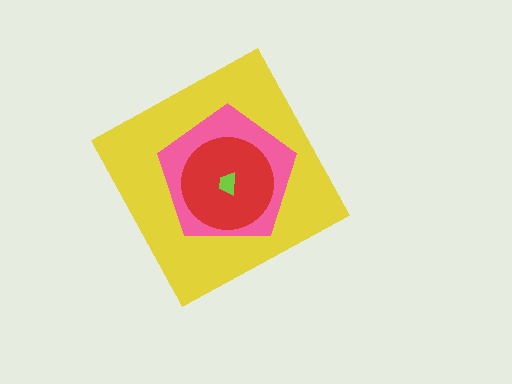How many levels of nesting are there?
4.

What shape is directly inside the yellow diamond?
The pink pentagon.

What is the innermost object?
The lime trapezoid.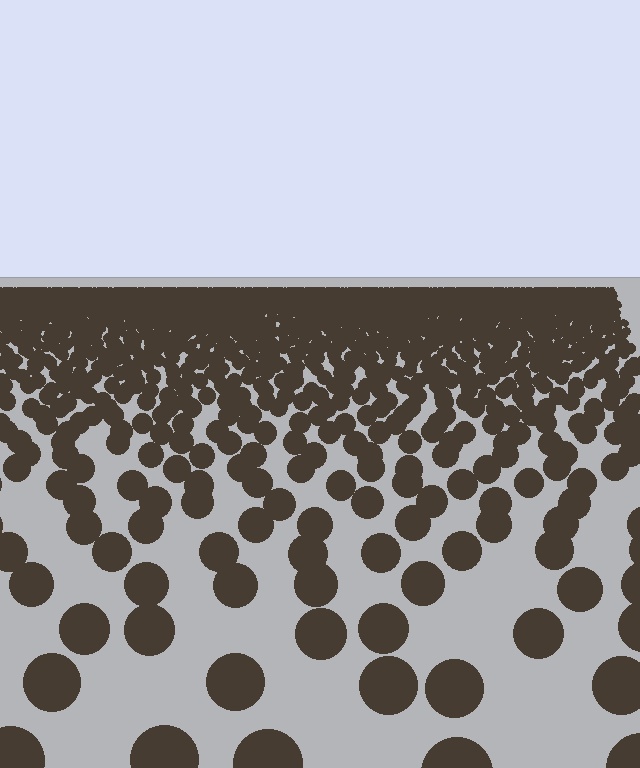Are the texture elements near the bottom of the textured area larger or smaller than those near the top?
Larger. Near the bottom, elements are closer to the viewer and appear at a bigger on-screen size.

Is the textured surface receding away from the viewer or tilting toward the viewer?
The surface is receding away from the viewer. Texture elements get smaller and denser toward the top.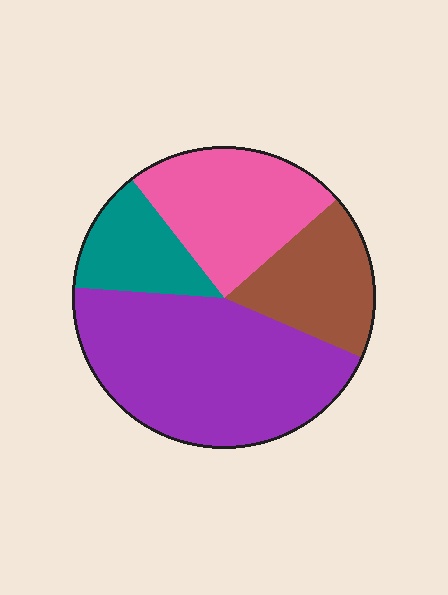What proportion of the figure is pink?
Pink takes up about one quarter (1/4) of the figure.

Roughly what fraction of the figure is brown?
Brown covers 18% of the figure.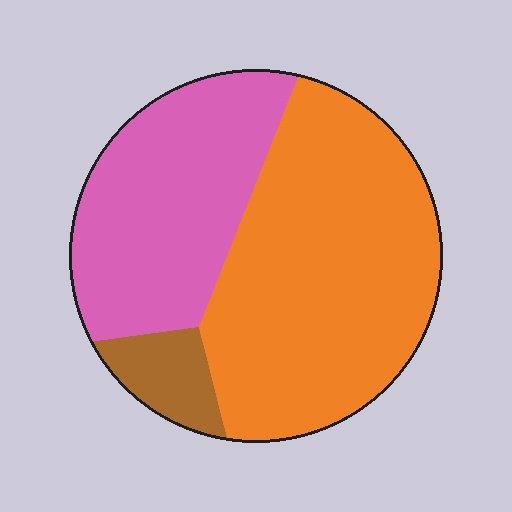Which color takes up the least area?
Brown, at roughly 10%.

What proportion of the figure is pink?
Pink takes up about three eighths (3/8) of the figure.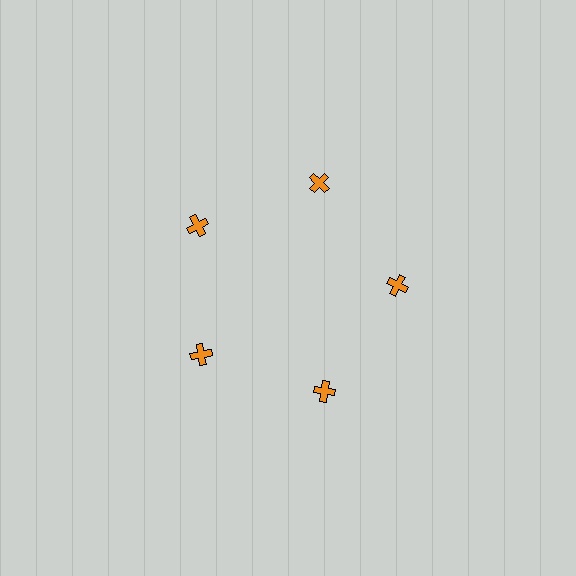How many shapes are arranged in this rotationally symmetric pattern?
There are 5 shapes, arranged in 5 groups of 1.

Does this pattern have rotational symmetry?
Yes, this pattern has 5-fold rotational symmetry. It looks the same after rotating 72 degrees around the center.